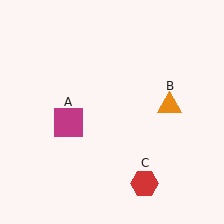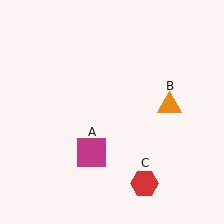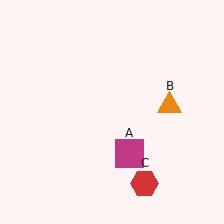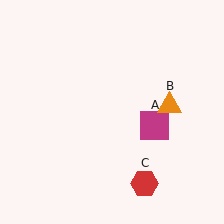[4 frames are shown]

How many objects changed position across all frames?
1 object changed position: magenta square (object A).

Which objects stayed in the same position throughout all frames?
Orange triangle (object B) and red hexagon (object C) remained stationary.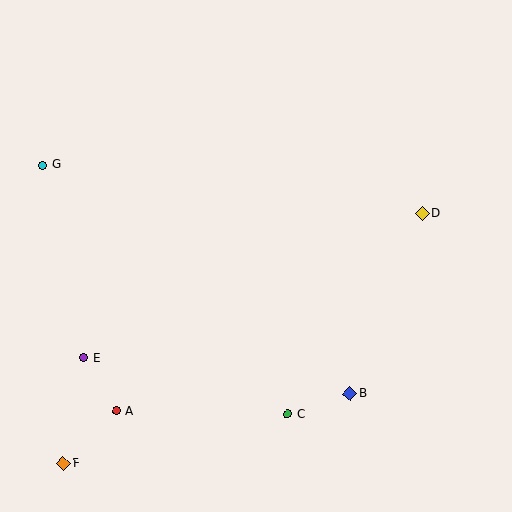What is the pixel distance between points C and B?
The distance between C and B is 66 pixels.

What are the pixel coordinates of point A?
Point A is at (116, 411).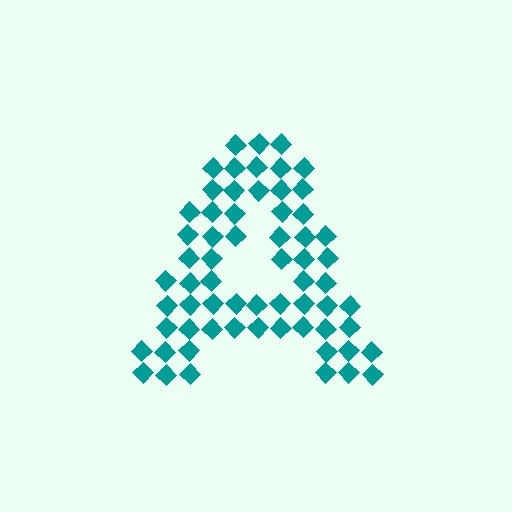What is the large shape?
The large shape is the letter A.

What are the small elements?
The small elements are diamonds.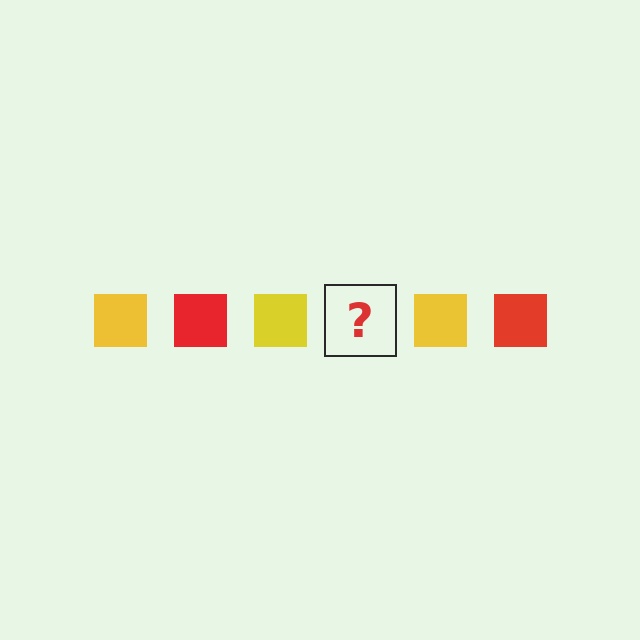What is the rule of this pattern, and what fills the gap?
The rule is that the pattern cycles through yellow, red squares. The gap should be filled with a red square.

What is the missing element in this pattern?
The missing element is a red square.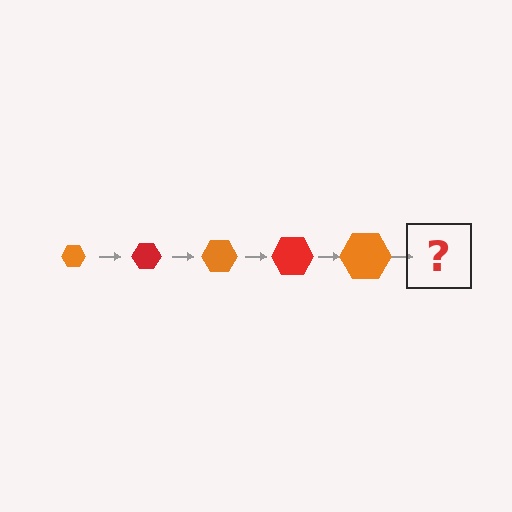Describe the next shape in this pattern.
It should be a red hexagon, larger than the previous one.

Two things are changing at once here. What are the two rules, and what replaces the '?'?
The two rules are that the hexagon grows larger each step and the color cycles through orange and red. The '?' should be a red hexagon, larger than the previous one.